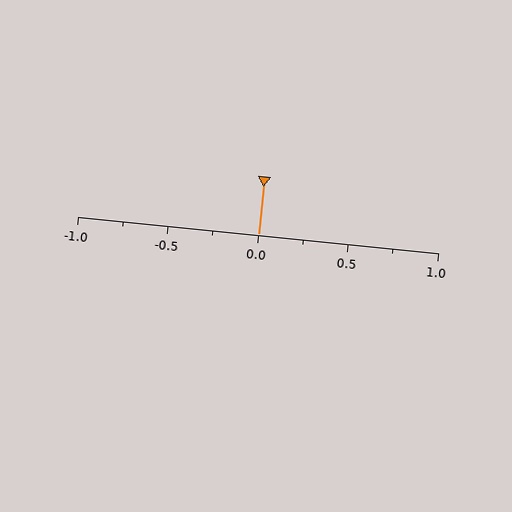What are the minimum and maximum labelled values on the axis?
The axis runs from -1.0 to 1.0.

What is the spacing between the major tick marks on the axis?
The major ticks are spaced 0.5 apart.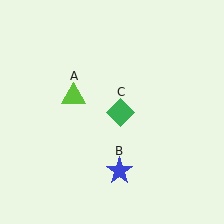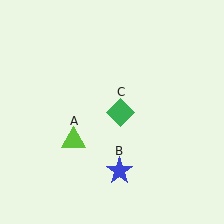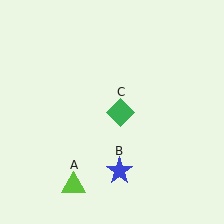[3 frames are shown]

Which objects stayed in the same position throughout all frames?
Blue star (object B) and green diamond (object C) remained stationary.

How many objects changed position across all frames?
1 object changed position: lime triangle (object A).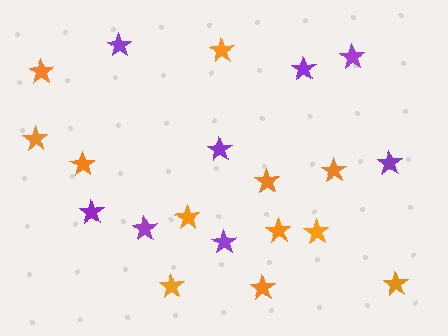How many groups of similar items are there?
There are 2 groups: one group of purple stars (8) and one group of orange stars (12).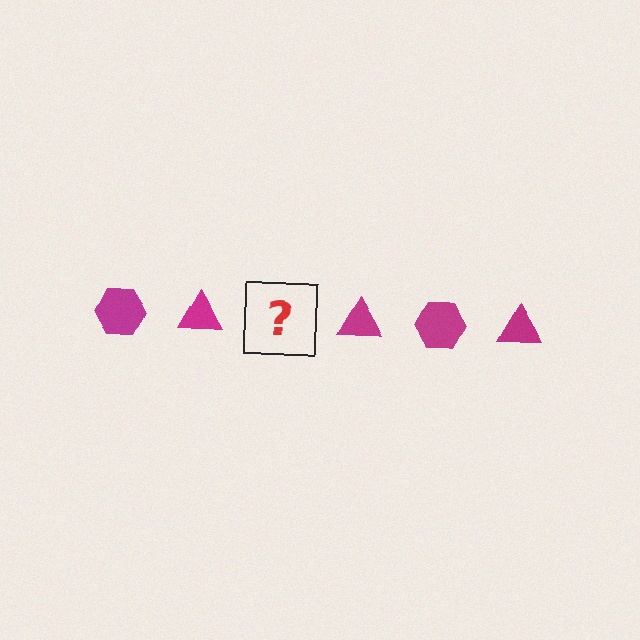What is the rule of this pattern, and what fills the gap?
The rule is that the pattern cycles through hexagon, triangle shapes in magenta. The gap should be filled with a magenta hexagon.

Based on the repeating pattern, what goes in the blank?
The blank should be a magenta hexagon.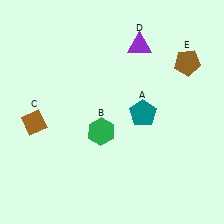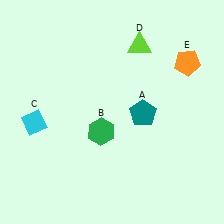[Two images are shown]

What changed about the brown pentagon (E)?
In Image 1, E is brown. In Image 2, it changed to orange.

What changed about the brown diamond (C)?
In Image 1, C is brown. In Image 2, it changed to cyan.